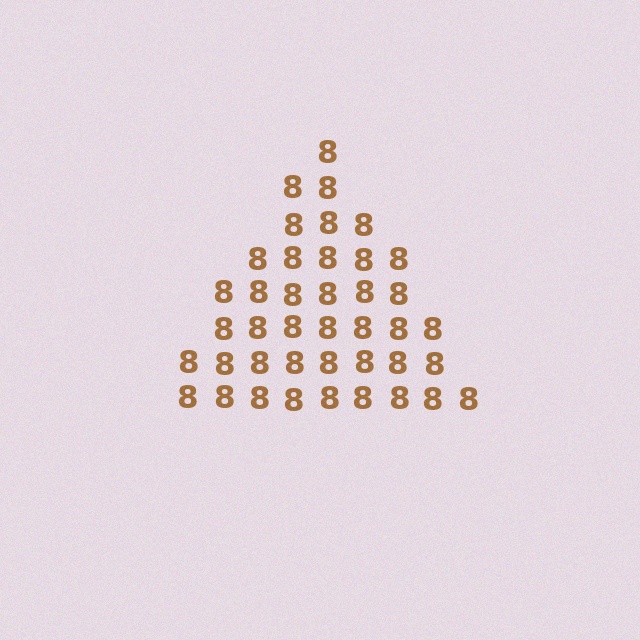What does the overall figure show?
The overall figure shows a triangle.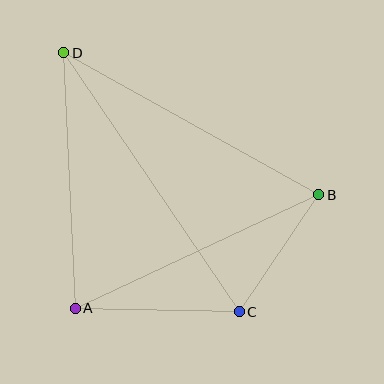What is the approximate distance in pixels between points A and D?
The distance between A and D is approximately 256 pixels.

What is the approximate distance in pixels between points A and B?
The distance between A and B is approximately 269 pixels.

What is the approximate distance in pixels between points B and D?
The distance between B and D is approximately 292 pixels.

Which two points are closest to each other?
Points B and C are closest to each other.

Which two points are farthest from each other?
Points C and D are farthest from each other.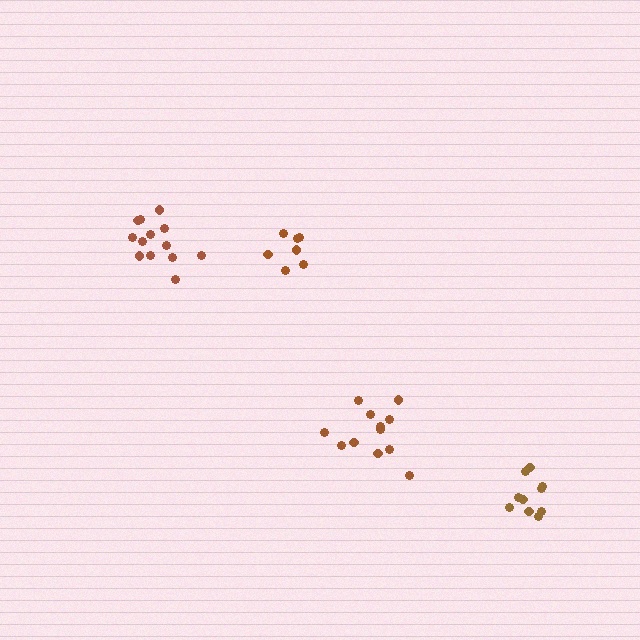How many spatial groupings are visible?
There are 4 spatial groupings.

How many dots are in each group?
Group 1: 12 dots, Group 2: 13 dots, Group 3: 7 dots, Group 4: 10 dots (42 total).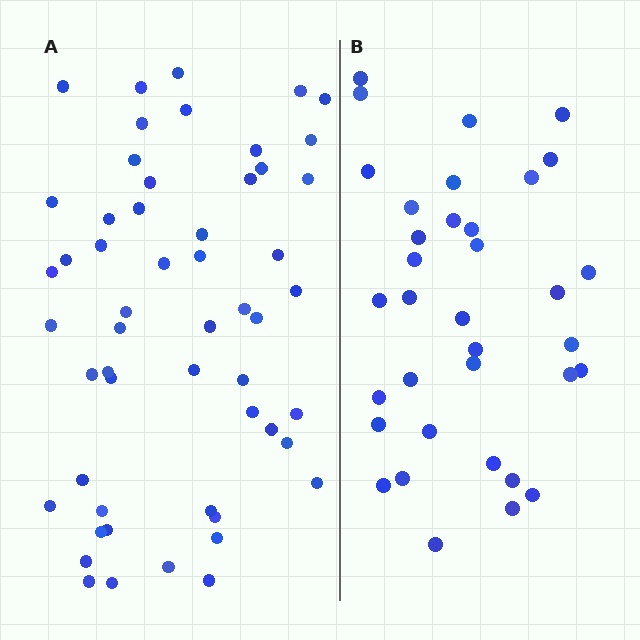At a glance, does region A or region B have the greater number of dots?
Region A (the left region) has more dots.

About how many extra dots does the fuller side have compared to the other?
Region A has approximately 20 more dots than region B.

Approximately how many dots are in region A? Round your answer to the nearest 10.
About 50 dots. (The exact count is 54, which rounds to 50.)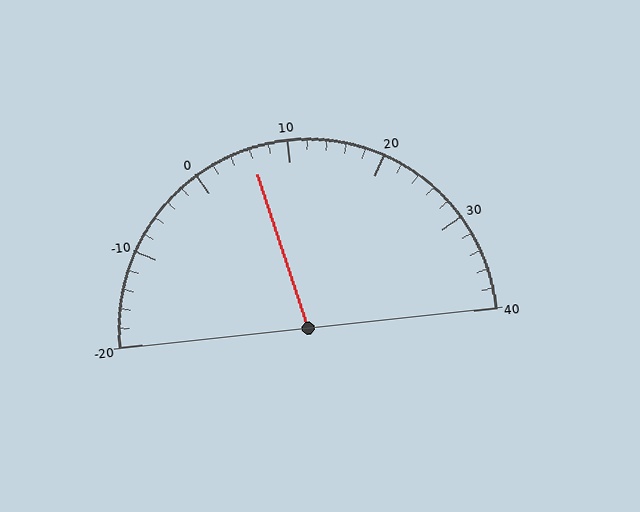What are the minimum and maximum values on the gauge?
The gauge ranges from -20 to 40.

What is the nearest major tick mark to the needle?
The nearest major tick mark is 10.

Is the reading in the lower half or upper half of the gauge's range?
The reading is in the lower half of the range (-20 to 40).